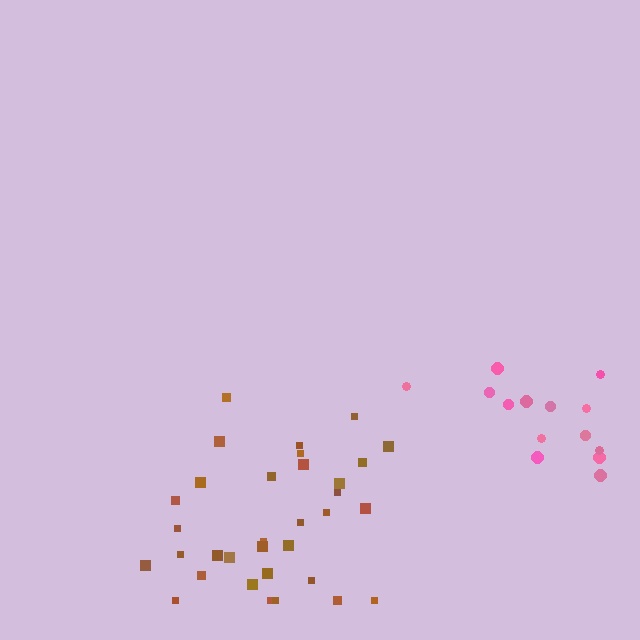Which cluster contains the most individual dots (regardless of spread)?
Brown (33).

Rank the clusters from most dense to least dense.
brown, pink.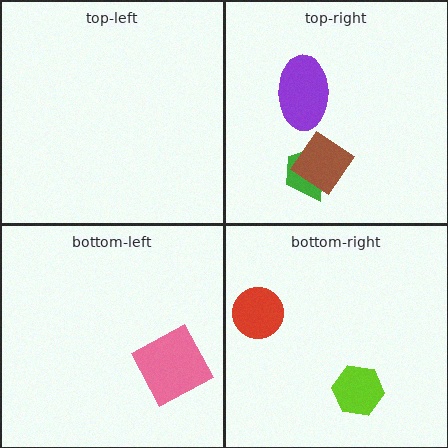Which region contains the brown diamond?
The top-right region.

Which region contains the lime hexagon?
The bottom-right region.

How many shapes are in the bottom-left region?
1.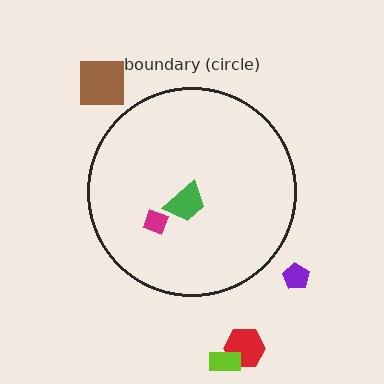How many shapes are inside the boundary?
2 inside, 4 outside.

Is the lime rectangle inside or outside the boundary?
Outside.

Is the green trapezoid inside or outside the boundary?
Inside.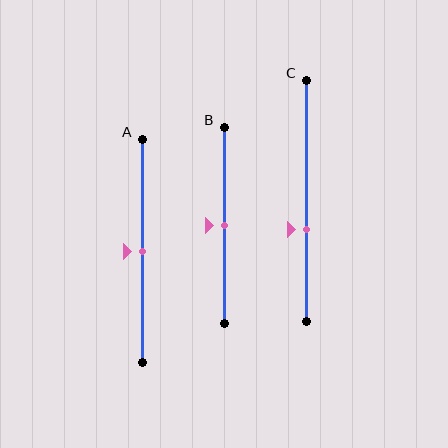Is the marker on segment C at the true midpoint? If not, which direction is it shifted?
No, the marker on segment C is shifted downward by about 12% of the segment length.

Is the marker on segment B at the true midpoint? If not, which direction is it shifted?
Yes, the marker on segment B is at the true midpoint.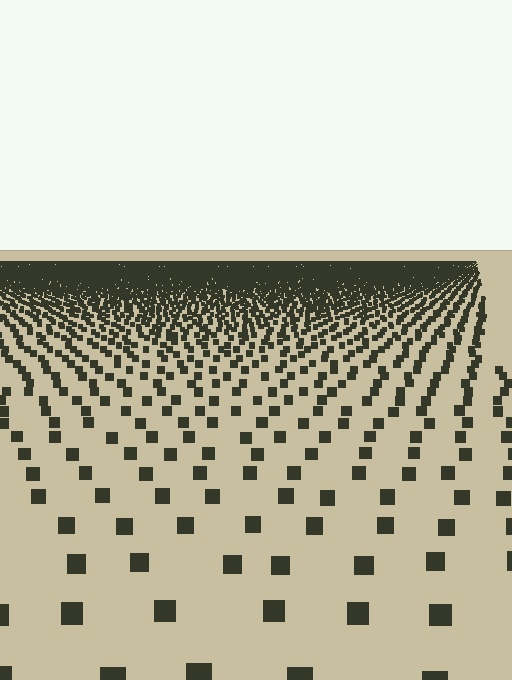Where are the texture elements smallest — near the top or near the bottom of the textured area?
Near the top.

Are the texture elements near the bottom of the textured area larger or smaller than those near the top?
Larger. Near the bottom, elements are closer to the viewer and appear at a bigger on-screen size.